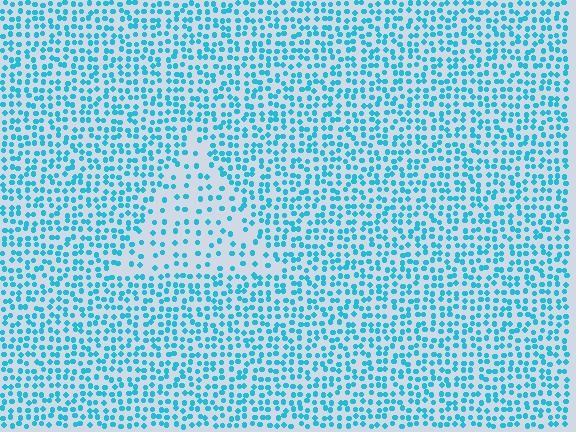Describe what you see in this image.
The image contains small cyan elements arranged at two different densities. A triangle-shaped region is visible where the elements are less densely packed than the surrounding area.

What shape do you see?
I see a triangle.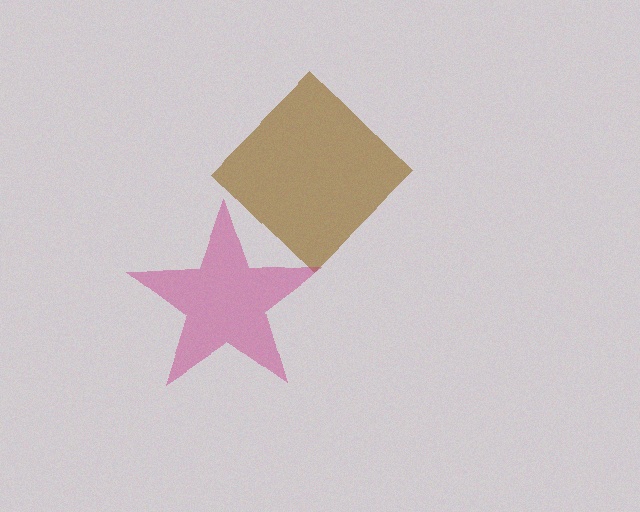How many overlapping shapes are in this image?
There are 2 overlapping shapes in the image.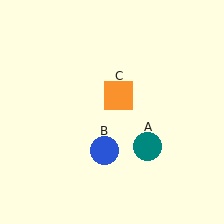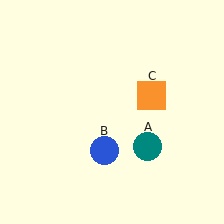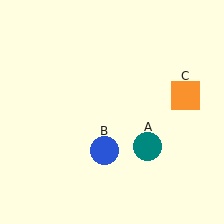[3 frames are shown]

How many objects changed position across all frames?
1 object changed position: orange square (object C).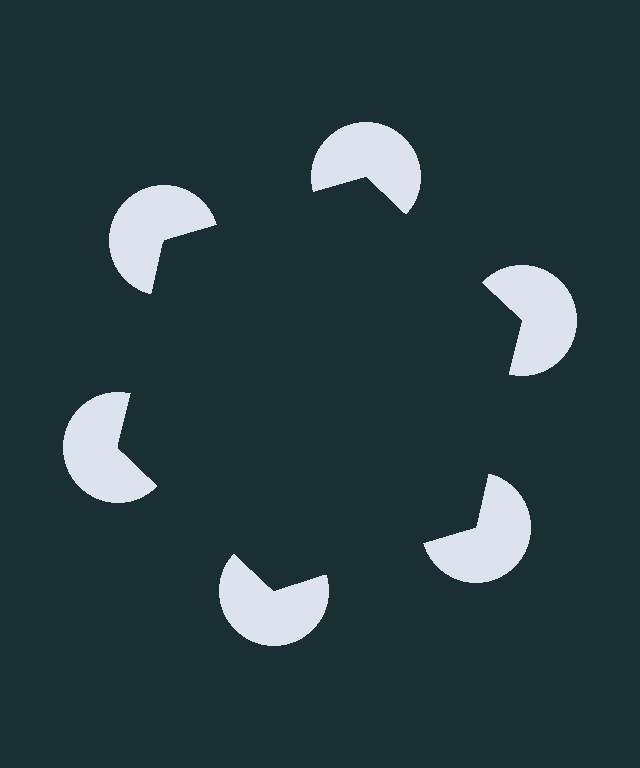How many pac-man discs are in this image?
There are 6 — one at each vertex of the illusory hexagon.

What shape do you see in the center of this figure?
An illusory hexagon — its edges are inferred from the aligned wedge cuts in the pac-man discs, not physically drawn.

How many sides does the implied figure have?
6 sides.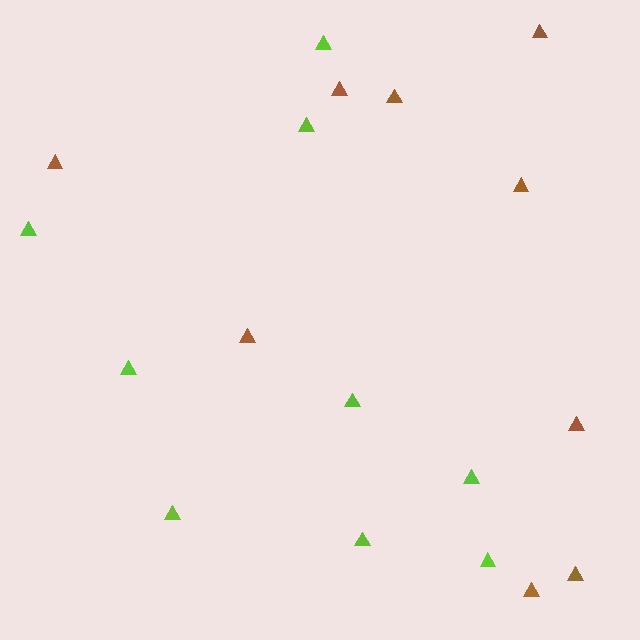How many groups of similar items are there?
There are 2 groups: one group of lime triangles (9) and one group of brown triangles (9).